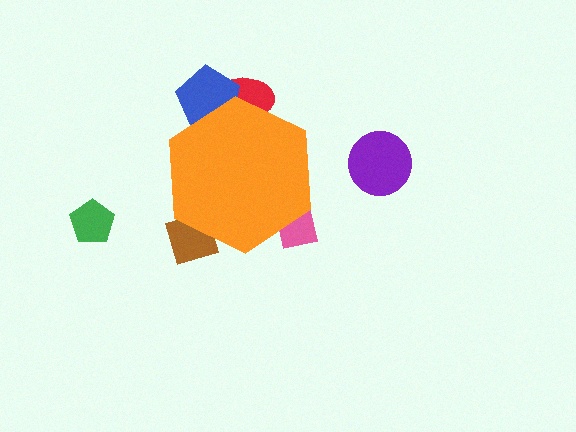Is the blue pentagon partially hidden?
Yes, the blue pentagon is partially hidden behind the orange hexagon.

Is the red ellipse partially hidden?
Yes, the red ellipse is partially hidden behind the orange hexagon.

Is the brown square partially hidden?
Yes, the brown square is partially hidden behind the orange hexagon.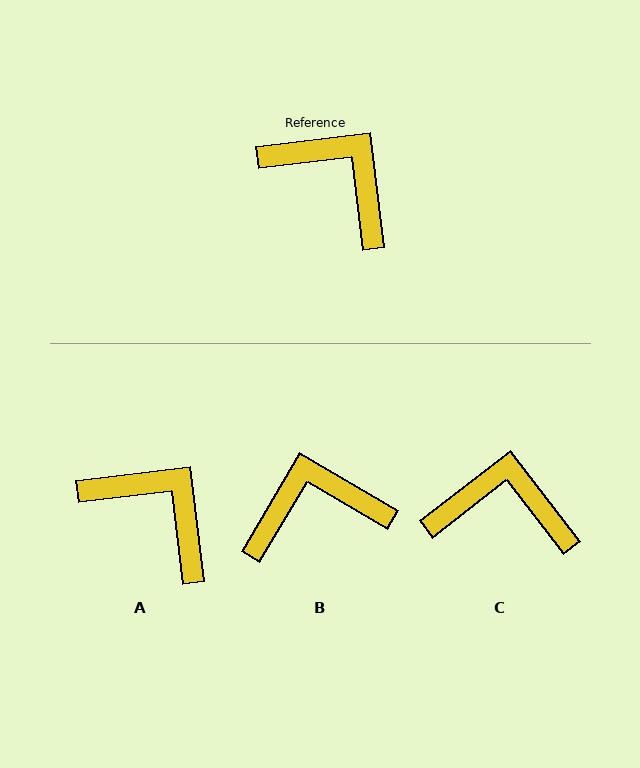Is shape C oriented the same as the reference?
No, it is off by about 31 degrees.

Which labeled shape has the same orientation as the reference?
A.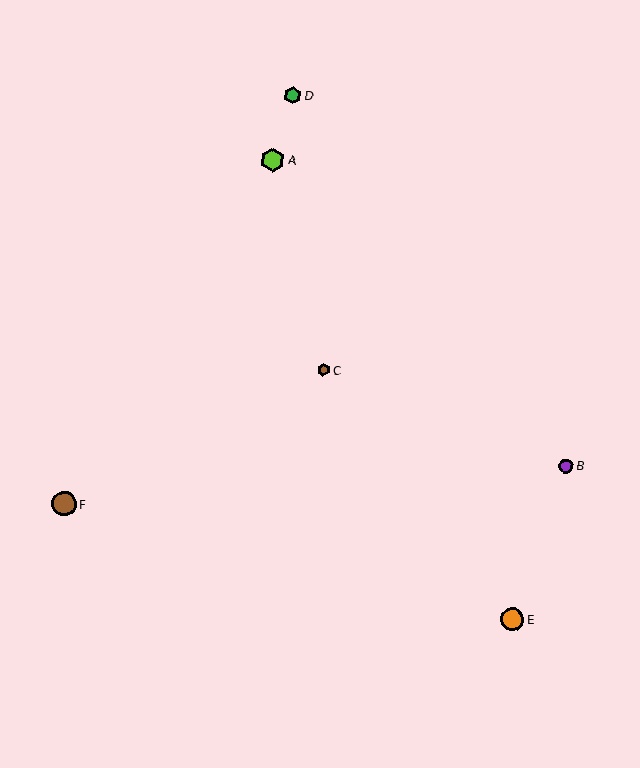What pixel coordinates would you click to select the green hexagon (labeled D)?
Click at (293, 96) to select the green hexagon D.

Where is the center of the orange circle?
The center of the orange circle is at (512, 620).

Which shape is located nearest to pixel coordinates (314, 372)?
The brown hexagon (labeled C) at (324, 370) is nearest to that location.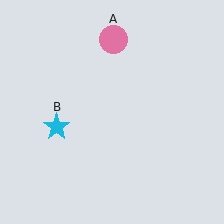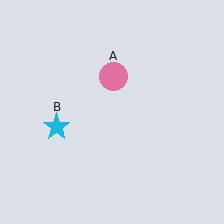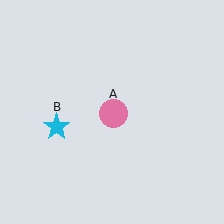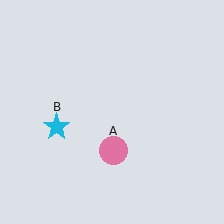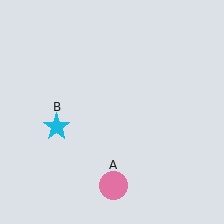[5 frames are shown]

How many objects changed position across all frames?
1 object changed position: pink circle (object A).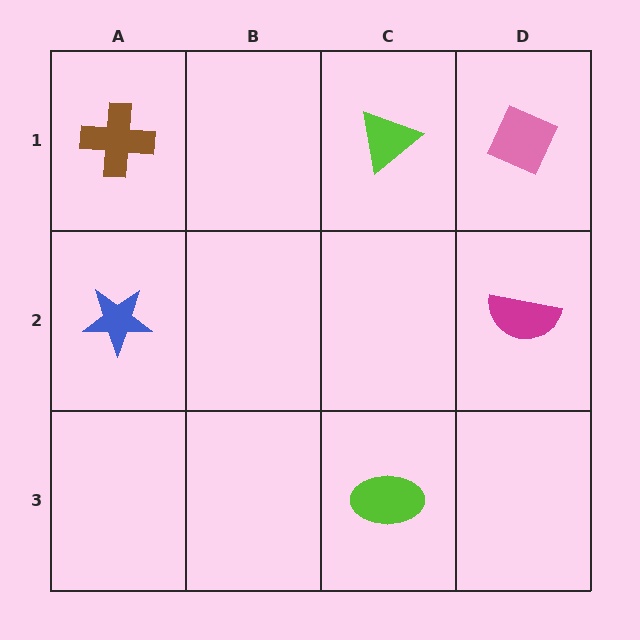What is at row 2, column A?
A blue star.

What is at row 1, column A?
A brown cross.